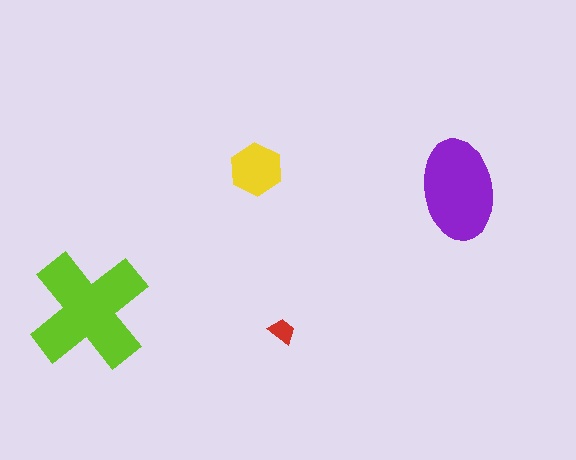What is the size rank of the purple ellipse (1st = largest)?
2nd.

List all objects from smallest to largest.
The red trapezoid, the yellow hexagon, the purple ellipse, the lime cross.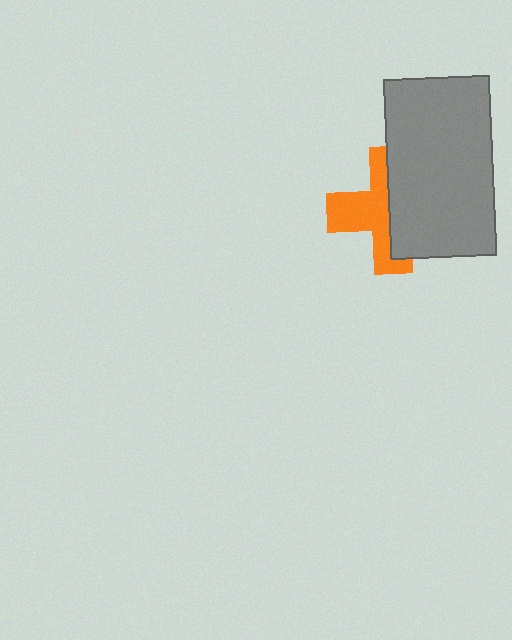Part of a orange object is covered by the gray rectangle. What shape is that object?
It is a cross.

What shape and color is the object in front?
The object in front is a gray rectangle.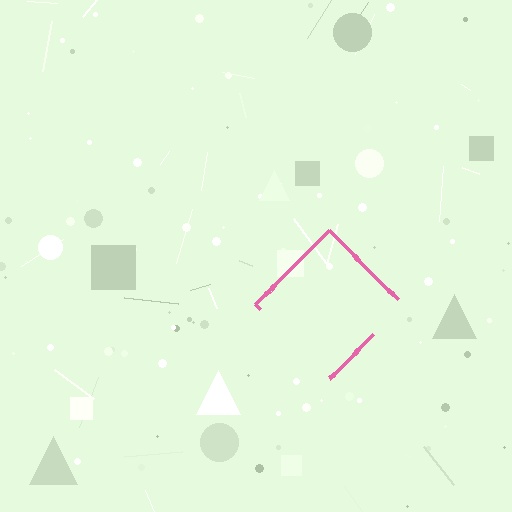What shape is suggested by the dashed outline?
The dashed outline suggests a diamond.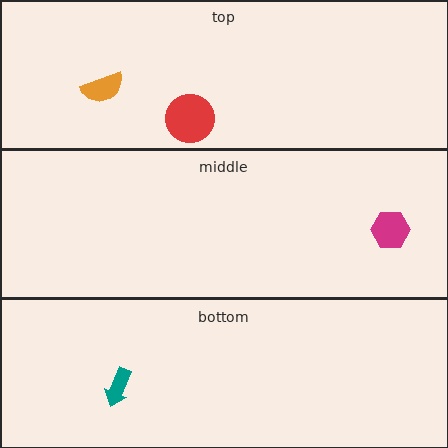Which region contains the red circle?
The top region.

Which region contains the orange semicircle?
The top region.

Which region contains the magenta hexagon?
The middle region.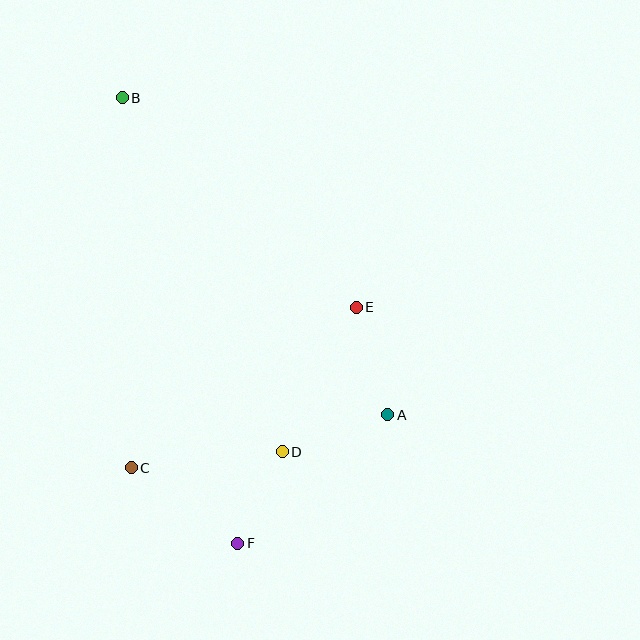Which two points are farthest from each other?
Points B and F are farthest from each other.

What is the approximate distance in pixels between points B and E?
The distance between B and E is approximately 314 pixels.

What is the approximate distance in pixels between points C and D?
The distance between C and D is approximately 152 pixels.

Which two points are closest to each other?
Points D and F are closest to each other.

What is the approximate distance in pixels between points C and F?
The distance between C and F is approximately 131 pixels.